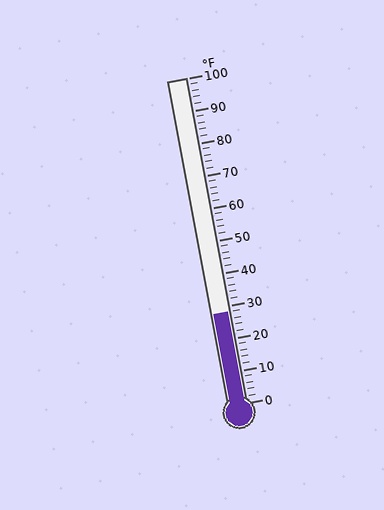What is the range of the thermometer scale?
The thermometer scale ranges from 0°F to 100°F.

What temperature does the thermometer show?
The thermometer shows approximately 28°F.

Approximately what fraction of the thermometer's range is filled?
The thermometer is filled to approximately 30% of its range.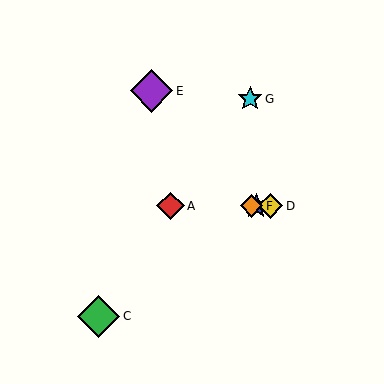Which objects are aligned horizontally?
Objects A, B, D, F are aligned horizontally.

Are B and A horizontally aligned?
Yes, both are at y≈206.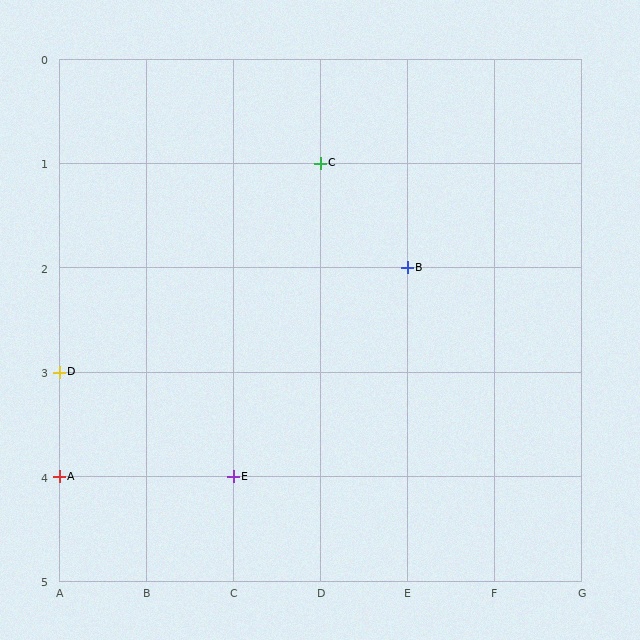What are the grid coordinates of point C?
Point C is at grid coordinates (D, 1).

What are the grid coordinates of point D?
Point D is at grid coordinates (A, 3).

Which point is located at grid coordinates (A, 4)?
Point A is at (A, 4).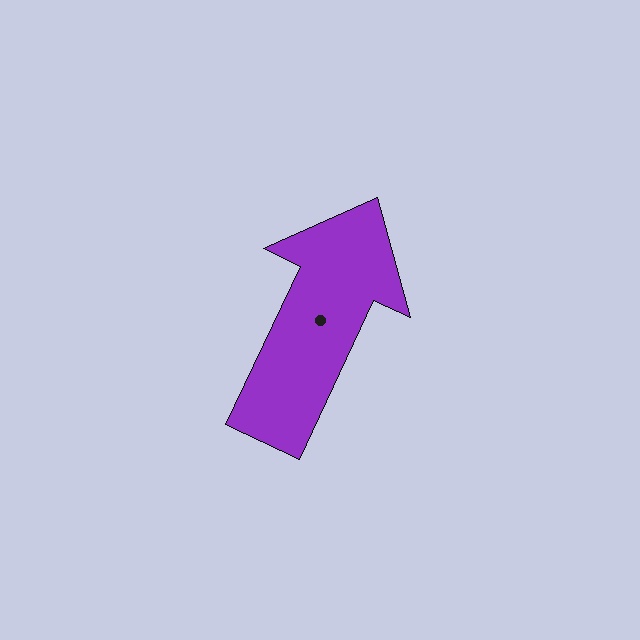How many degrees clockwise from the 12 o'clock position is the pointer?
Approximately 25 degrees.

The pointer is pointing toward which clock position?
Roughly 1 o'clock.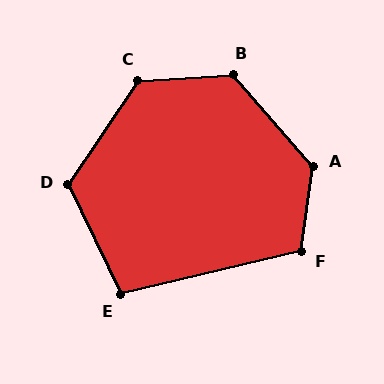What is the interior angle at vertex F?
Approximately 112 degrees (obtuse).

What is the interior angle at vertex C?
Approximately 127 degrees (obtuse).